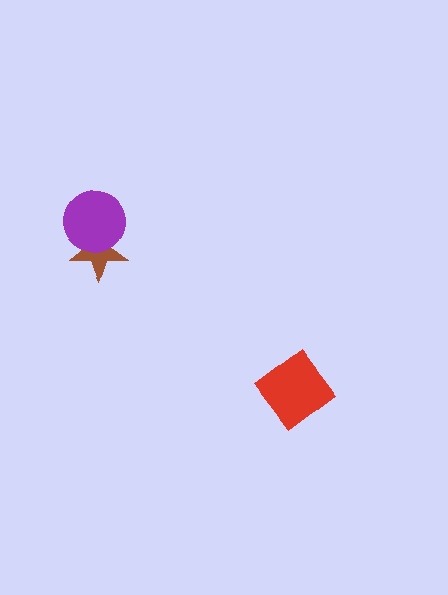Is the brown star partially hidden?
Yes, it is partially covered by another shape.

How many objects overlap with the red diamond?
0 objects overlap with the red diamond.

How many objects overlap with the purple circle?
1 object overlaps with the purple circle.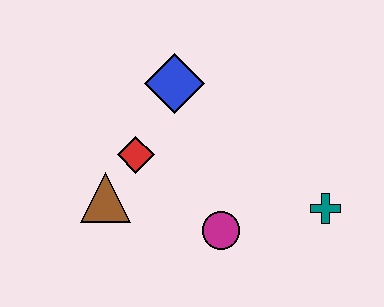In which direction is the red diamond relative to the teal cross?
The red diamond is to the left of the teal cross.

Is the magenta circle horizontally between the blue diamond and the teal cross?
Yes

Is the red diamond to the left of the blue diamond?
Yes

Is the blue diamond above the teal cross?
Yes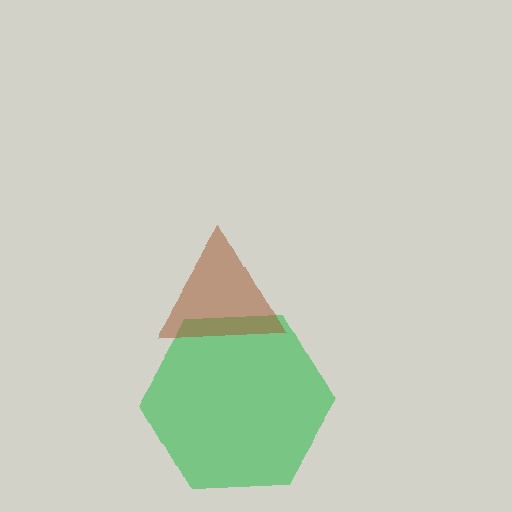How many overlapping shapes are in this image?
There are 2 overlapping shapes in the image.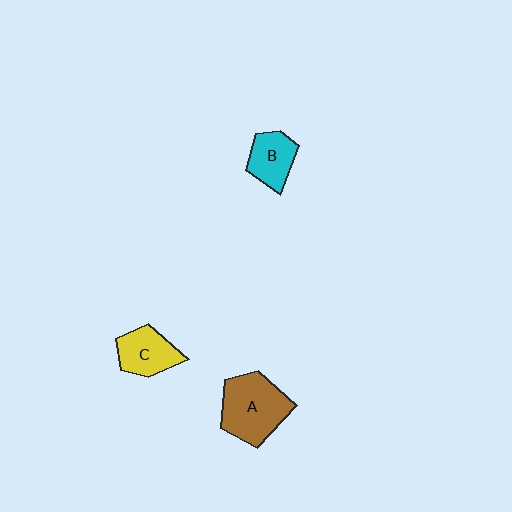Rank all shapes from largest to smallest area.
From largest to smallest: A (brown), C (yellow), B (cyan).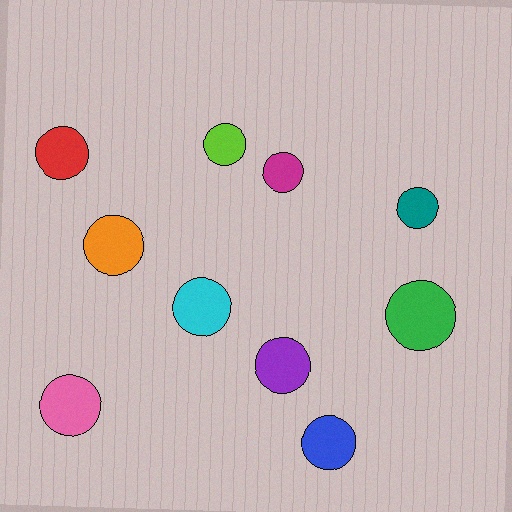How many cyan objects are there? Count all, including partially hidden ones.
There is 1 cyan object.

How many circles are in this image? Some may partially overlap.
There are 10 circles.